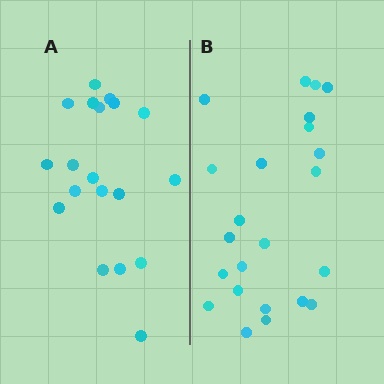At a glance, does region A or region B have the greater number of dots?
Region B (the right region) has more dots.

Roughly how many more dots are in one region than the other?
Region B has about 4 more dots than region A.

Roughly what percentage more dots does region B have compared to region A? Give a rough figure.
About 20% more.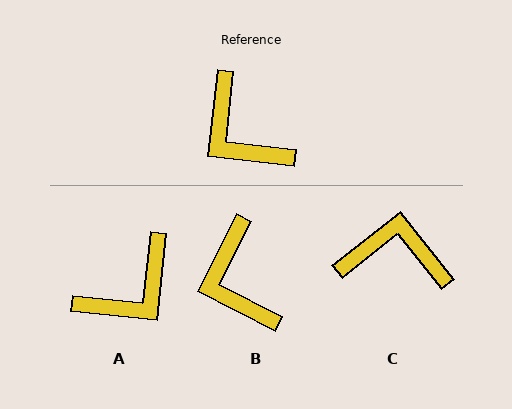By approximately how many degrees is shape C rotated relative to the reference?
Approximately 135 degrees clockwise.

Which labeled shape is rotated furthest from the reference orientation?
C, about 135 degrees away.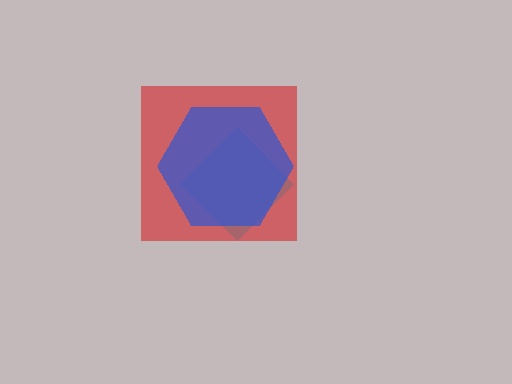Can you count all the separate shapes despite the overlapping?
Yes, there are 3 separate shapes.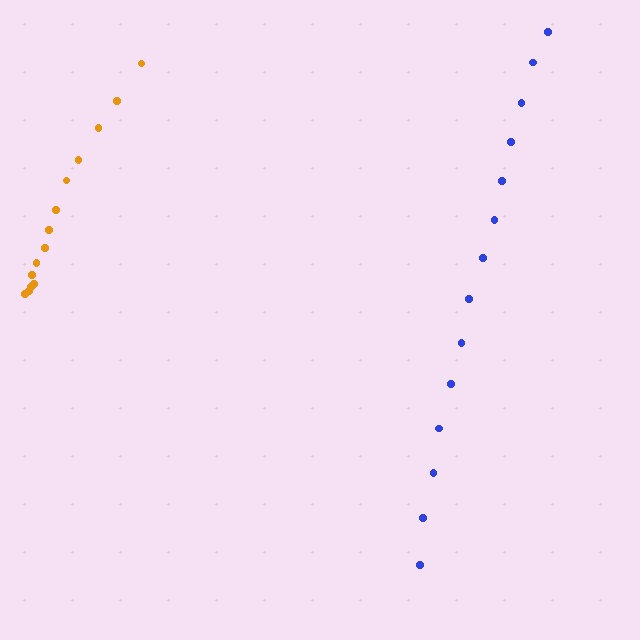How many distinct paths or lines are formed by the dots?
There are 2 distinct paths.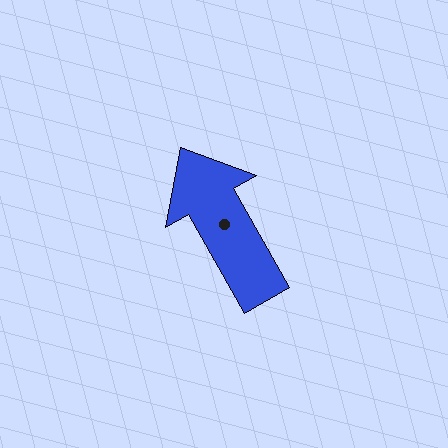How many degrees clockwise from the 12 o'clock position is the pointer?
Approximately 330 degrees.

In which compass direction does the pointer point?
Northwest.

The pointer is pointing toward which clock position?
Roughly 11 o'clock.